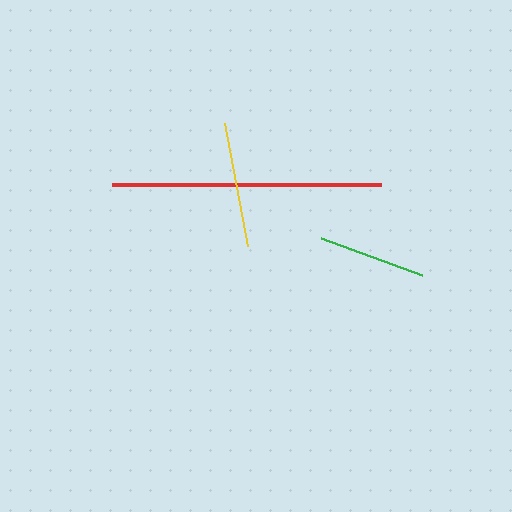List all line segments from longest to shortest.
From longest to shortest: red, yellow, green.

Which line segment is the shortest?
The green line is the shortest at approximately 108 pixels.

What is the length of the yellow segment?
The yellow segment is approximately 125 pixels long.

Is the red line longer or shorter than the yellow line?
The red line is longer than the yellow line.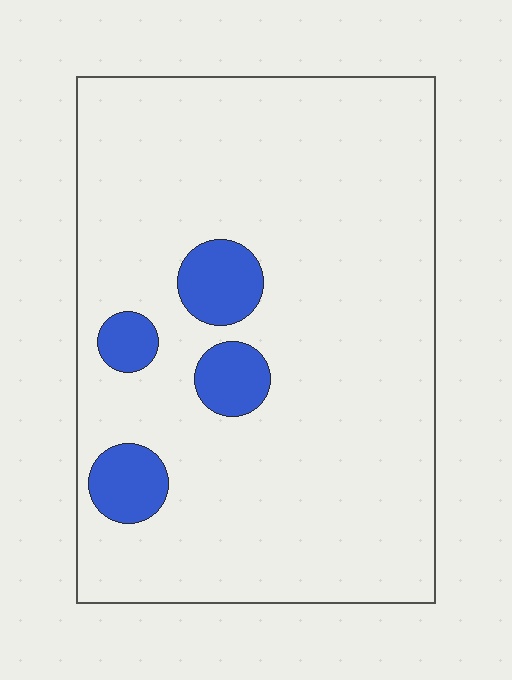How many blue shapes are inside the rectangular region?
4.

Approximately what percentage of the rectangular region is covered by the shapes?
Approximately 10%.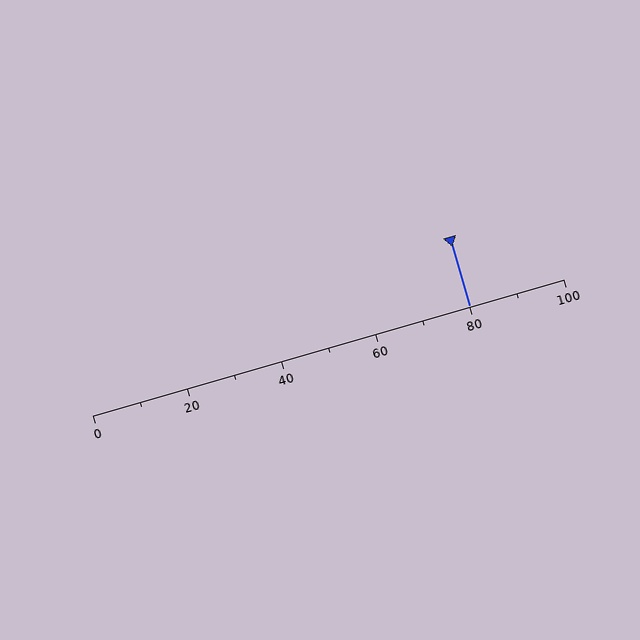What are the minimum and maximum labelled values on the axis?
The axis runs from 0 to 100.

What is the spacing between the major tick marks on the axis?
The major ticks are spaced 20 apart.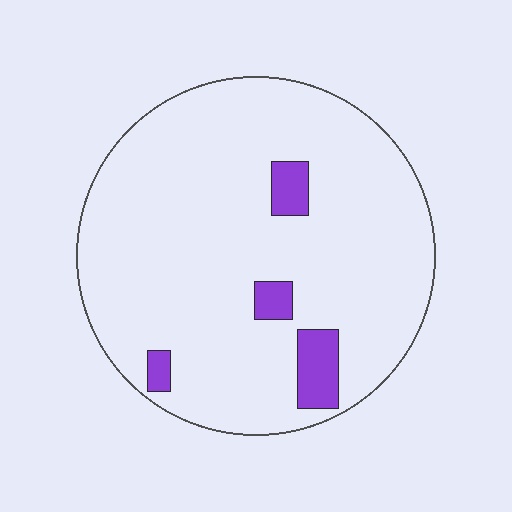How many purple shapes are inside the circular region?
4.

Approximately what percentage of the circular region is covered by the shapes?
Approximately 10%.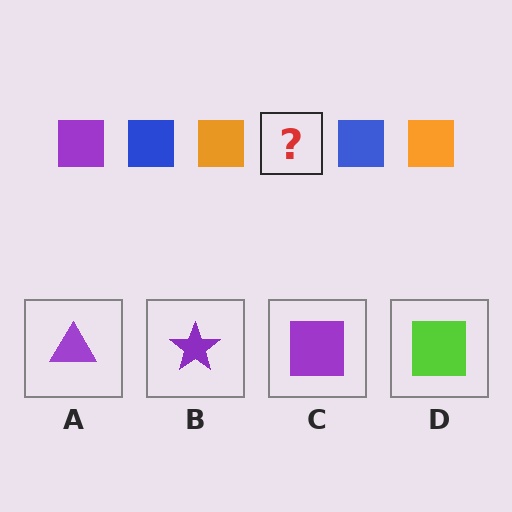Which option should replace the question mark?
Option C.